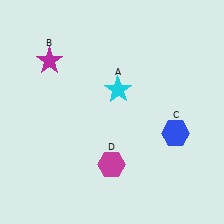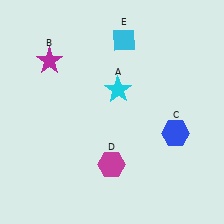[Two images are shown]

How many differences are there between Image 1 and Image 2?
There is 1 difference between the two images.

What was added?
A cyan diamond (E) was added in Image 2.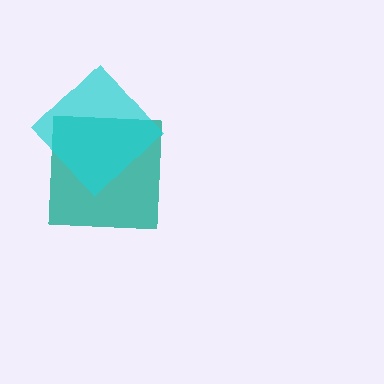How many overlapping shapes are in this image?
There are 2 overlapping shapes in the image.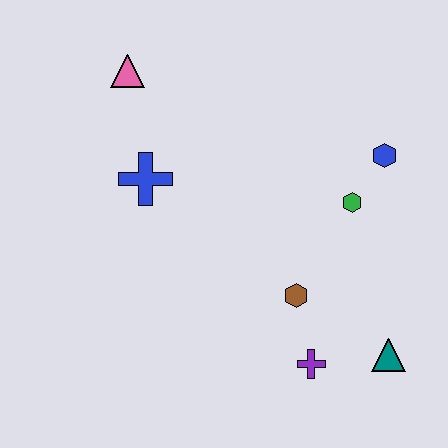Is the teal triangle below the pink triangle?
Yes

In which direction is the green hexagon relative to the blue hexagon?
The green hexagon is below the blue hexagon.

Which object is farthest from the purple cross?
The pink triangle is farthest from the purple cross.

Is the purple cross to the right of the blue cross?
Yes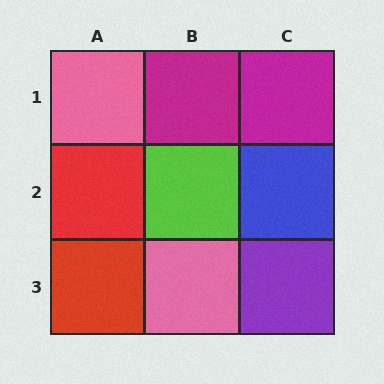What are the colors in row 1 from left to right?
Pink, magenta, magenta.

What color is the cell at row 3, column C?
Purple.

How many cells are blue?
1 cell is blue.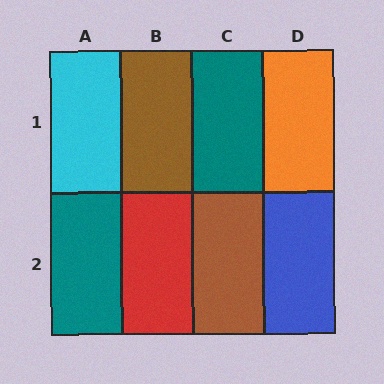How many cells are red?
1 cell is red.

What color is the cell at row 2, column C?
Brown.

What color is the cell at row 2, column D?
Blue.